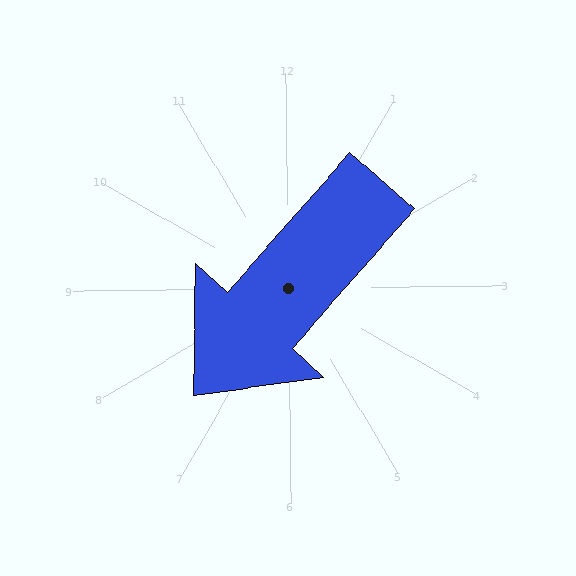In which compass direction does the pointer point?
Southwest.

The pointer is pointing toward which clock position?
Roughly 7 o'clock.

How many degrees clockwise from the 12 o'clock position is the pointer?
Approximately 222 degrees.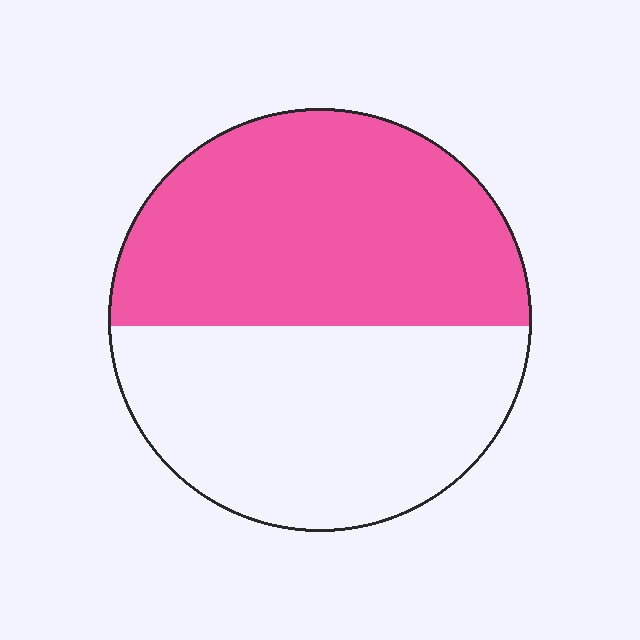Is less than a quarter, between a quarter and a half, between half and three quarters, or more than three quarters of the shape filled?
Between half and three quarters.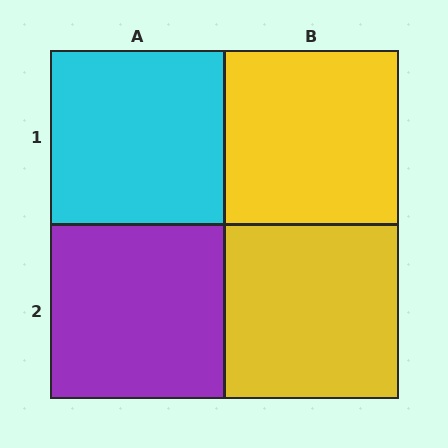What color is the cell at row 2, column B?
Yellow.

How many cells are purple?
1 cell is purple.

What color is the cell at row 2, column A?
Purple.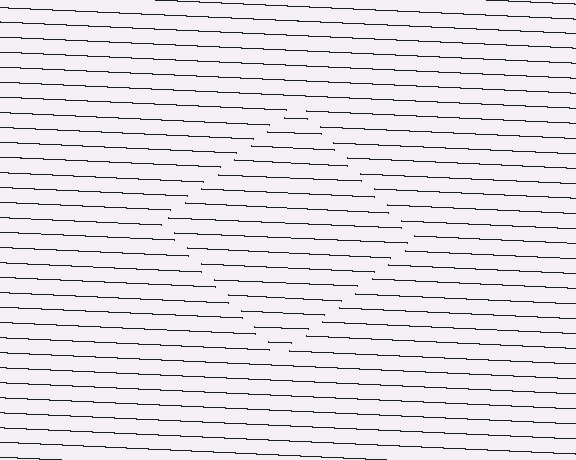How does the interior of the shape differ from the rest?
The interior of the shape contains the same grating, shifted by half a period — the contour is defined by the phase discontinuity where line-ends from the inner and outer gratings abut.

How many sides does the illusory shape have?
4 sides — the line-ends trace a square.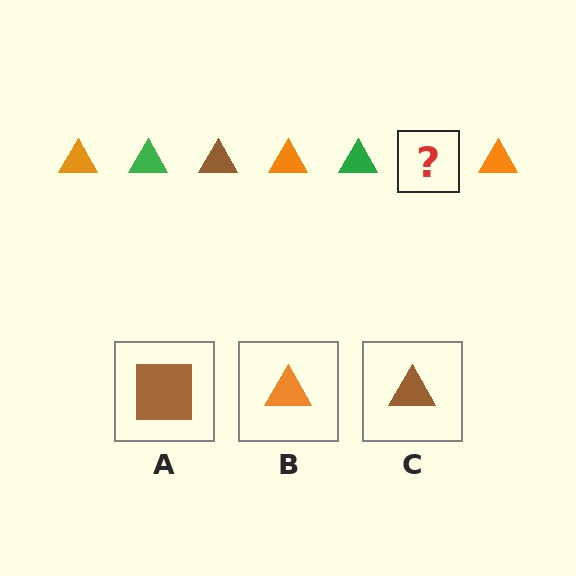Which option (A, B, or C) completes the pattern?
C.